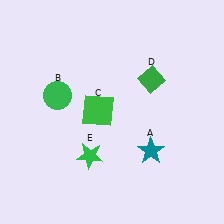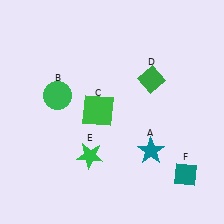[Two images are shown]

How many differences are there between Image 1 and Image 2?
There is 1 difference between the two images.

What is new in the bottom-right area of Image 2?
A teal diamond (F) was added in the bottom-right area of Image 2.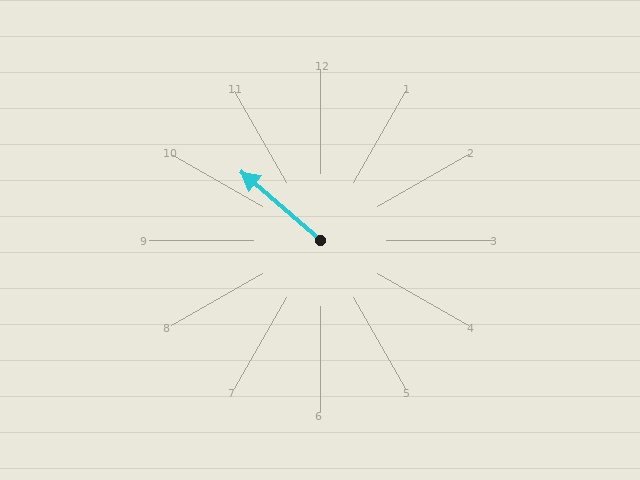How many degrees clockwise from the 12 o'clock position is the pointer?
Approximately 311 degrees.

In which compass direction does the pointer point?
Northwest.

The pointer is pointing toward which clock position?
Roughly 10 o'clock.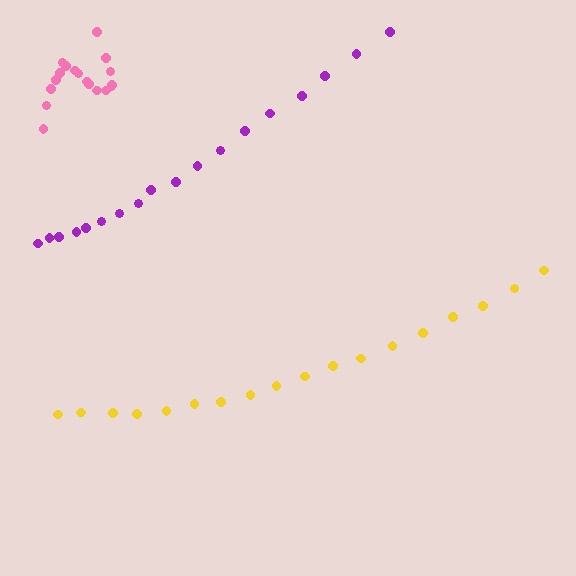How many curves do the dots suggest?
There are 3 distinct paths.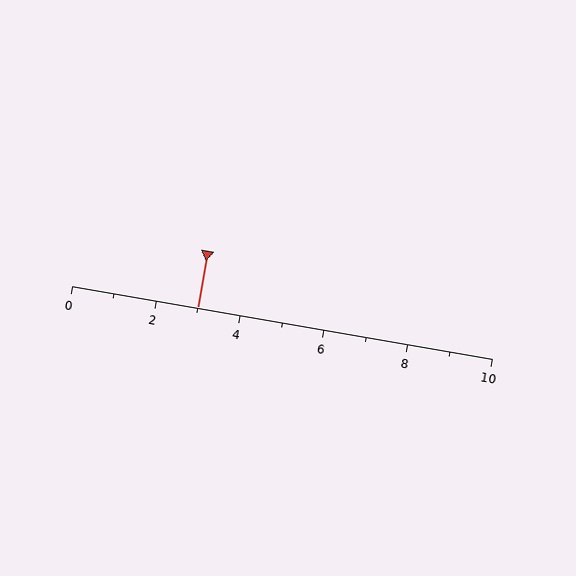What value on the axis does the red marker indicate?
The marker indicates approximately 3.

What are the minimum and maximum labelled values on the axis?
The axis runs from 0 to 10.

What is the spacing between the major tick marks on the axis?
The major ticks are spaced 2 apart.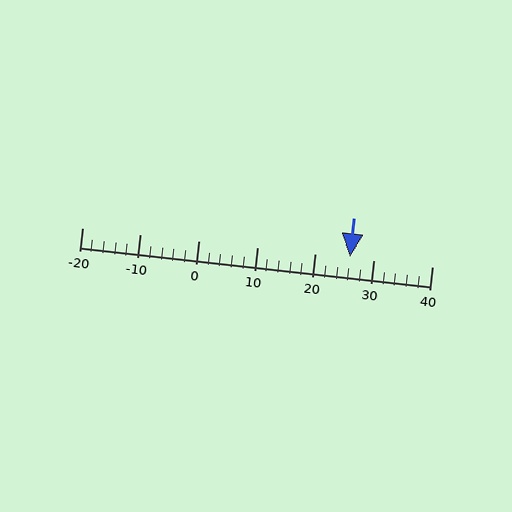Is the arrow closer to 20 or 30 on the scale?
The arrow is closer to 30.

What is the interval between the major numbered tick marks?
The major tick marks are spaced 10 units apart.